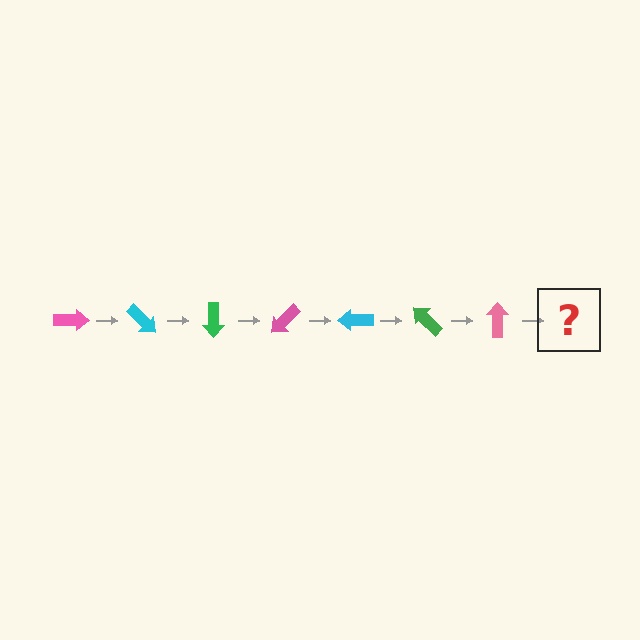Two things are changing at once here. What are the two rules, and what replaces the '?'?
The two rules are that it rotates 45 degrees each step and the color cycles through pink, cyan, and green. The '?' should be a cyan arrow, rotated 315 degrees from the start.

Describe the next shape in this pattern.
It should be a cyan arrow, rotated 315 degrees from the start.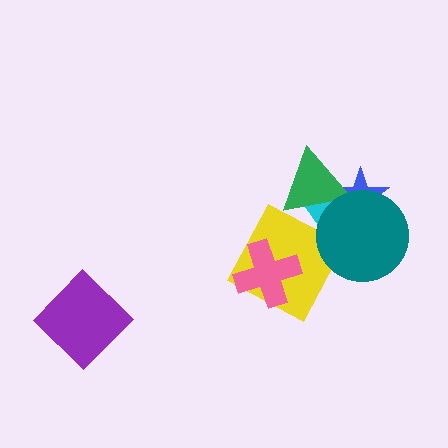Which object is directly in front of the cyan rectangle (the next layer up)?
The green triangle is directly in front of the cyan rectangle.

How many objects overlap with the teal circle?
3 objects overlap with the teal circle.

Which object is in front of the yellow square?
The pink cross is in front of the yellow square.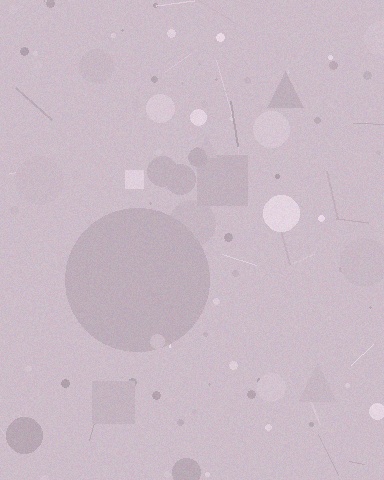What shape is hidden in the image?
A circle is hidden in the image.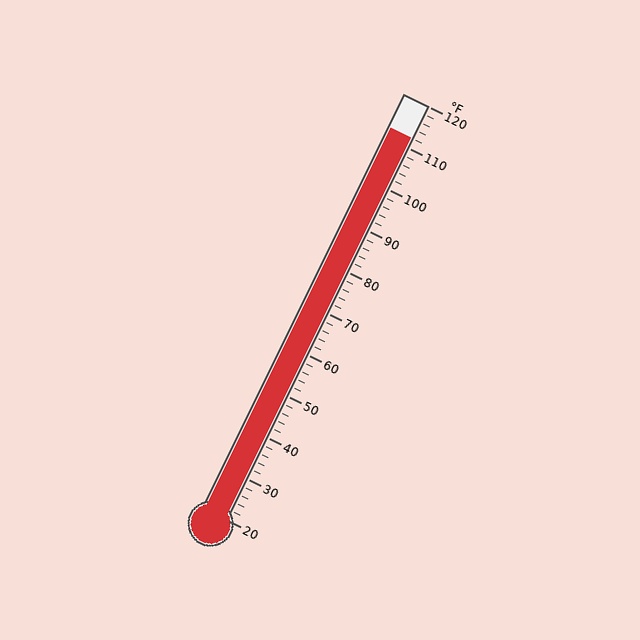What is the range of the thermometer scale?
The thermometer scale ranges from 20°F to 120°F.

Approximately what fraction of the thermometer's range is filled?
The thermometer is filled to approximately 90% of its range.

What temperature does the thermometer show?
The thermometer shows approximately 112°F.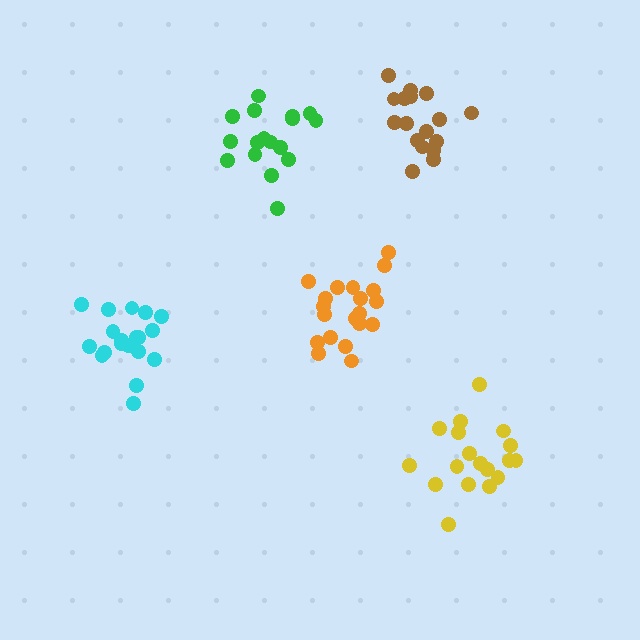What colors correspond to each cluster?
The clusters are colored: orange, cyan, green, yellow, brown.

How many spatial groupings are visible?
There are 5 spatial groupings.